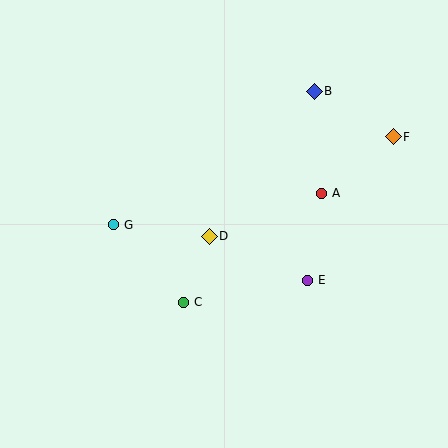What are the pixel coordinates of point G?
Point G is at (114, 225).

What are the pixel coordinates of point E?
Point E is at (308, 280).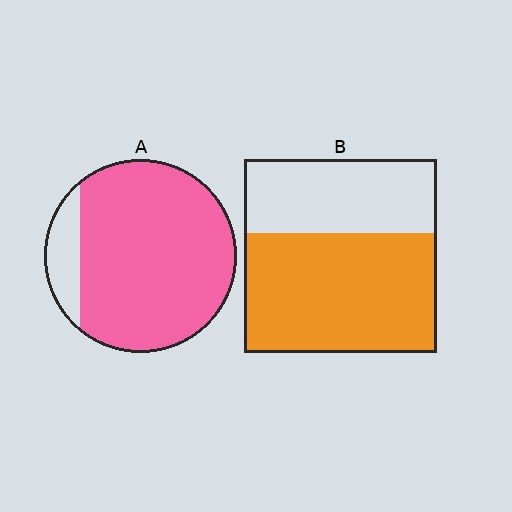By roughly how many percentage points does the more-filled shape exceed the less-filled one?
By roughly 25 percentage points (A over B).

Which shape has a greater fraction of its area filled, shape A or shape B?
Shape A.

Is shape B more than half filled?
Yes.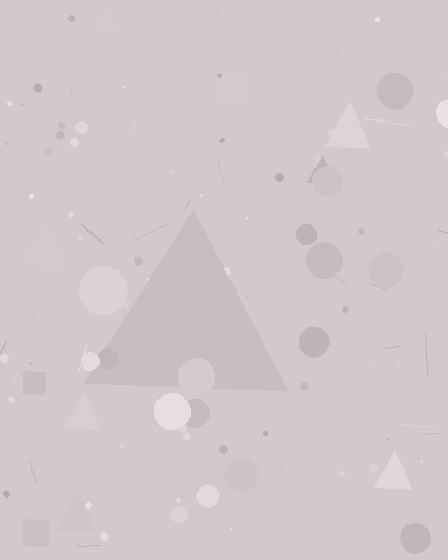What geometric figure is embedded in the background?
A triangle is embedded in the background.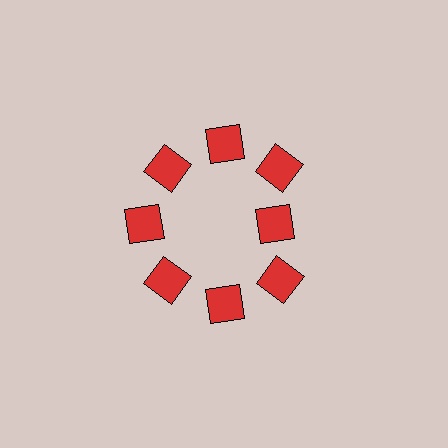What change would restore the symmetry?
The symmetry would be restored by moving it outward, back onto the ring so that all 8 diamonds sit at equal angles and equal distance from the center.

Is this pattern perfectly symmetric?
No. The 8 red diamonds are arranged in a ring, but one element near the 3 o'clock position is pulled inward toward the center, breaking the 8-fold rotational symmetry.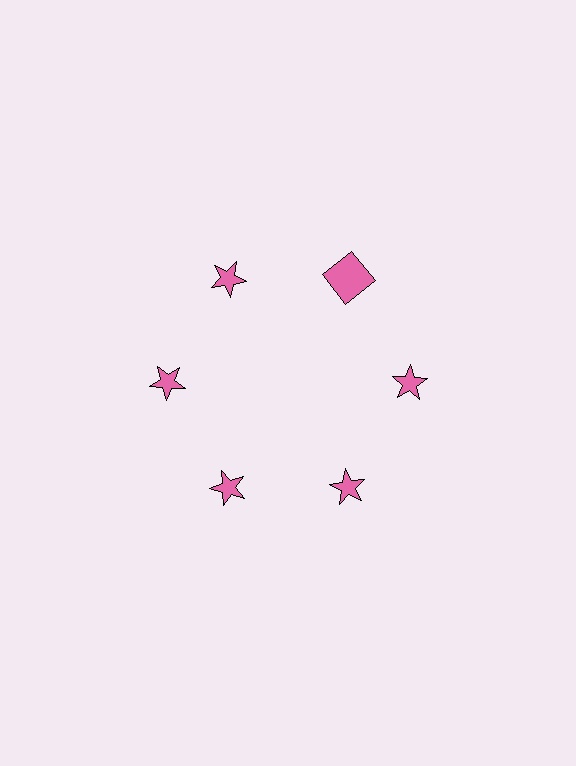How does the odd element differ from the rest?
It has a different shape: square instead of star.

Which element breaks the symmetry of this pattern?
The pink square at roughly the 1 o'clock position breaks the symmetry. All other shapes are pink stars.